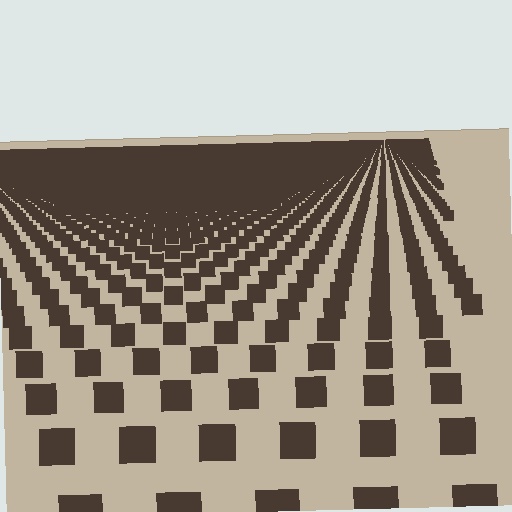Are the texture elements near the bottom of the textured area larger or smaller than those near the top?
Larger. Near the bottom, elements are closer to the viewer and appear at a bigger on-screen size.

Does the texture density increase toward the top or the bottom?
Density increases toward the top.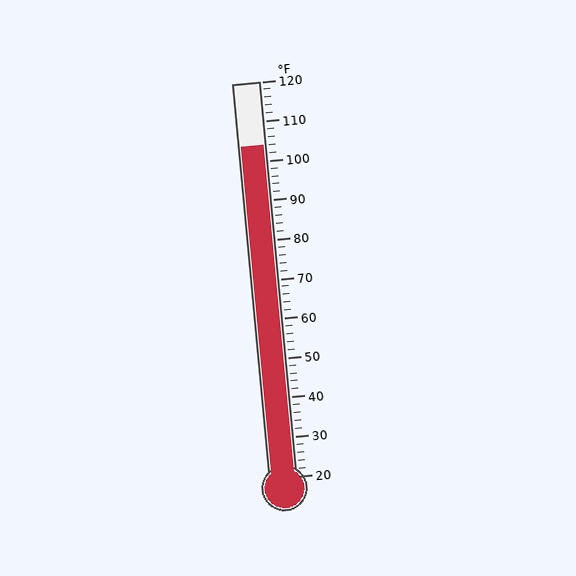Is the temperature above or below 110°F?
The temperature is below 110°F.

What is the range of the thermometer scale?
The thermometer scale ranges from 20°F to 120°F.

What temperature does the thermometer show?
The thermometer shows approximately 104°F.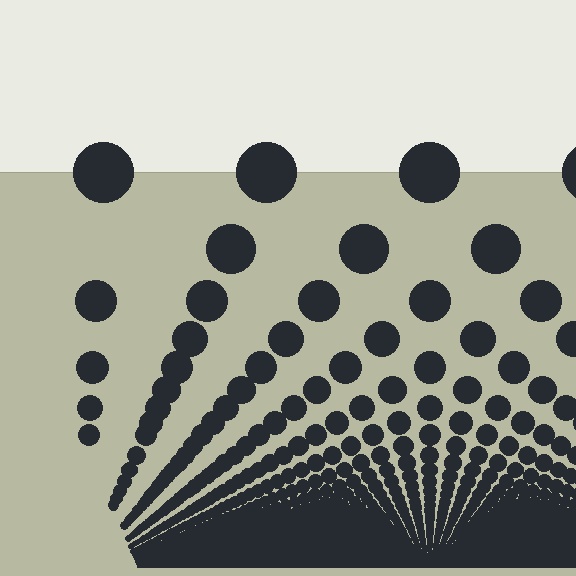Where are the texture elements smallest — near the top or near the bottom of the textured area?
Near the bottom.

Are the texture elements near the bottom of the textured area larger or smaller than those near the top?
Smaller. The gradient is inverted — elements near the bottom are smaller and denser.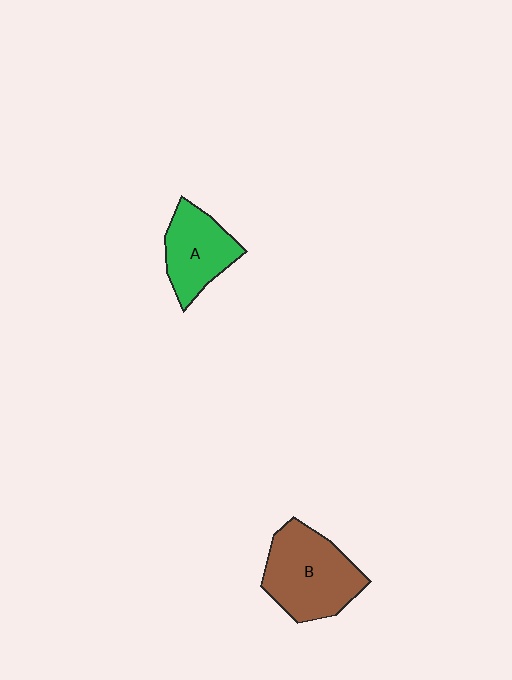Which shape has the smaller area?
Shape A (green).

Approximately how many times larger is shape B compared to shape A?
Approximately 1.4 times.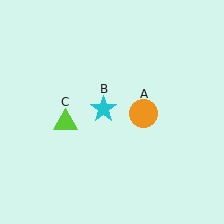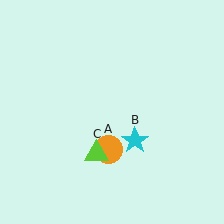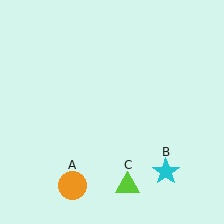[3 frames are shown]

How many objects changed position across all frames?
3 objects changed position: orange circle (object A), cyan star (object B), lime triangle (object C).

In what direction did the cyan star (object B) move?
The cyan star (object B) moved down and to the right.